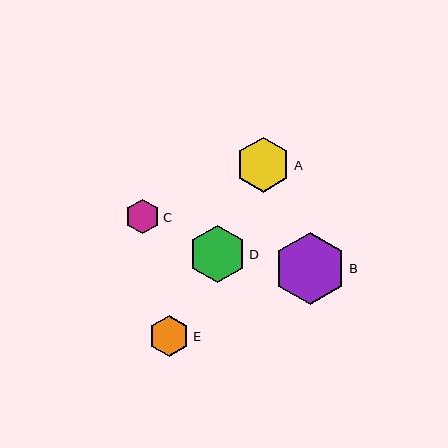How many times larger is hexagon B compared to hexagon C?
Hexagon B is approximately 2.1 times the size of hexagon C.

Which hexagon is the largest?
Hexagon B is the largest with a size of approximately 73 pixels.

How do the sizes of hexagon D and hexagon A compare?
Hexagon D and hexagon A are approximately the same size.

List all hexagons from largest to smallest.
From largest to smallest: B, D, A, E, C.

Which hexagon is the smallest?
Hexagon C is the smallest with a size of approximately 35 pixels.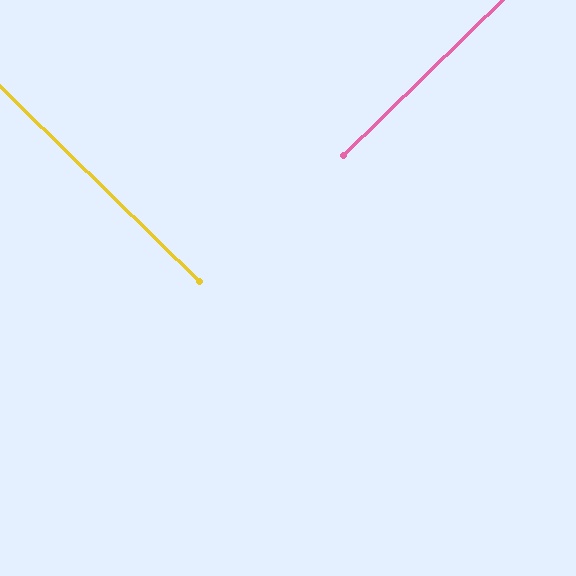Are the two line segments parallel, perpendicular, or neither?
Perpendicular — they meet at approximately 89°.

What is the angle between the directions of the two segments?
Approximately 89 degrees.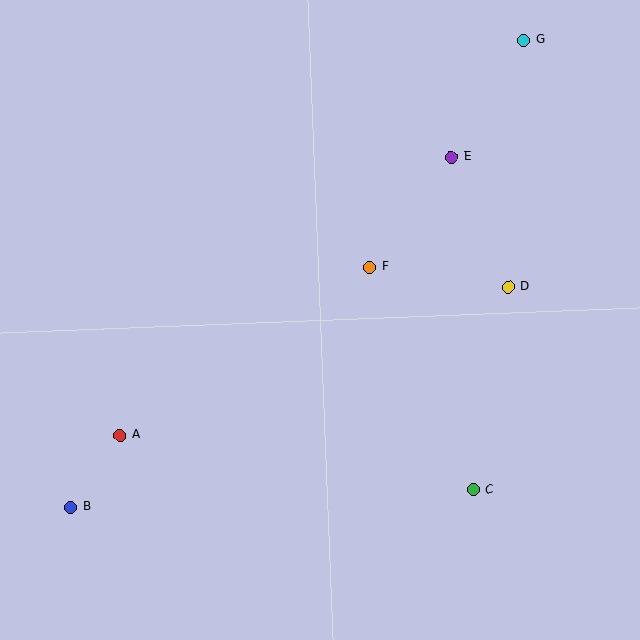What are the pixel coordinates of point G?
Point G is at (524, 40).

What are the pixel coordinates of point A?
Point A is at (120, 435).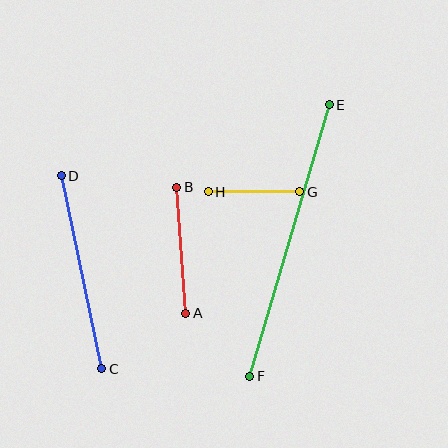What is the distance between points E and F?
The distance is approximately 283 pixels.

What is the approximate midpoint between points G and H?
The midpoint is at approximately (254, 192) pixels.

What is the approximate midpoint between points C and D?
The midpoint is at approximately (81, 272) pixels.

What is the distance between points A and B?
The distance is approximately 126 pixels.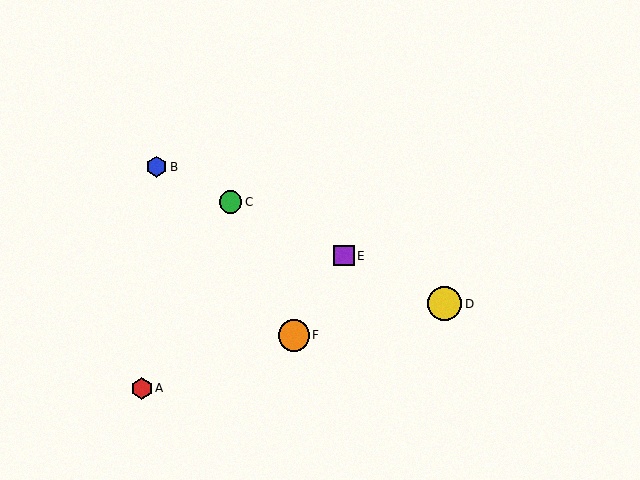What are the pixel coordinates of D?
Object D is at (445, 304).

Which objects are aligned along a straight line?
Objects B, C, D, E are aligned along a straight line.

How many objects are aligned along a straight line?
4 objects (B, C, D, E) are aligned along a straight line.